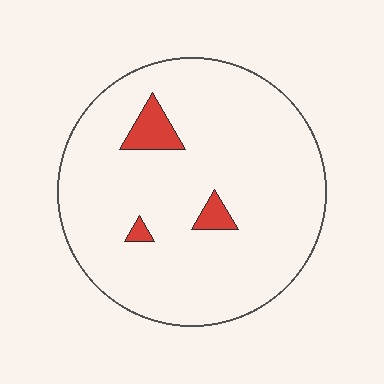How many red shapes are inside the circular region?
3.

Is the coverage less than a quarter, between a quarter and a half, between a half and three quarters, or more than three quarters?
Less than a quarter.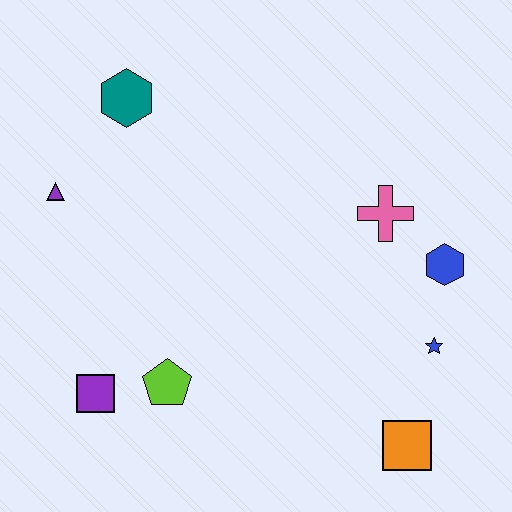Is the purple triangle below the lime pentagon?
No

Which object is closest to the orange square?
The blue star is closest to the orange square.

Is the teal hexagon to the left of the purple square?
No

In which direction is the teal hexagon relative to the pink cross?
The teal hexagon is to the left of the pink cross.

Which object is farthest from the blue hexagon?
The purple triangle is farthest from the blue hexagon.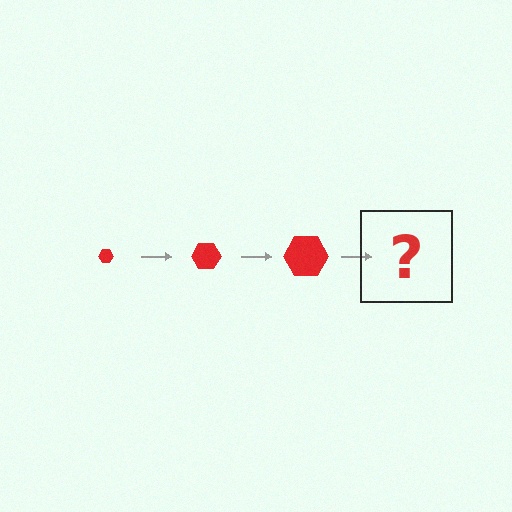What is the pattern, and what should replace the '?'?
The pattern is that the hexagon gets progressively larger each step. The '?' should be a red hexagon, larger than the previous one.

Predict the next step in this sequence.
The next step is a red hexagon, larger than the previous one.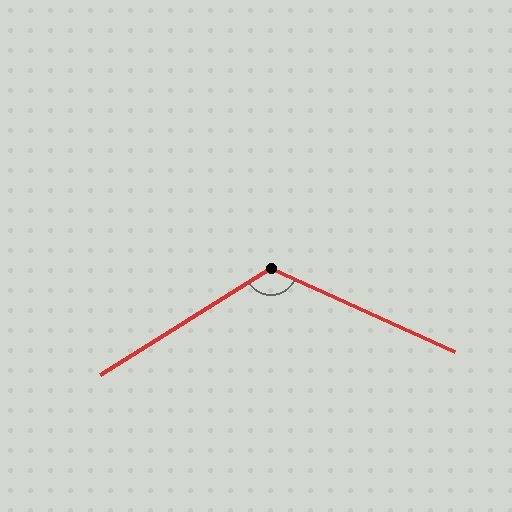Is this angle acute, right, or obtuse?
It is obtuse.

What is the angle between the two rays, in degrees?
Approximately 124 degrees.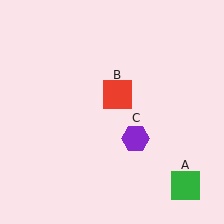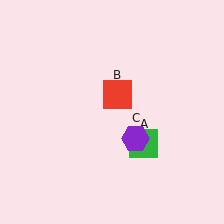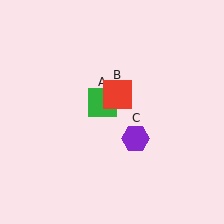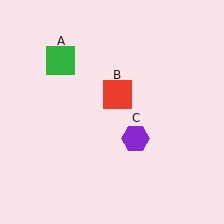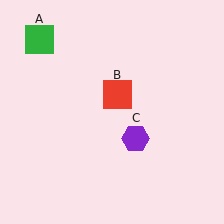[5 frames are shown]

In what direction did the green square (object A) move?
The green square (object A) moved up and to the left.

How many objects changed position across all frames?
1 object changed position: green square (object A).